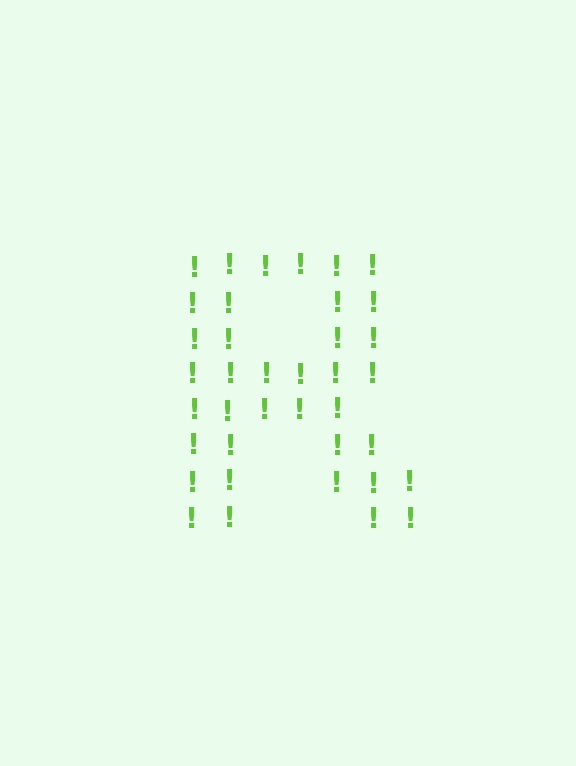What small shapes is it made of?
It is made of small exclamation marks.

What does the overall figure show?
The overall figure shows the letter R.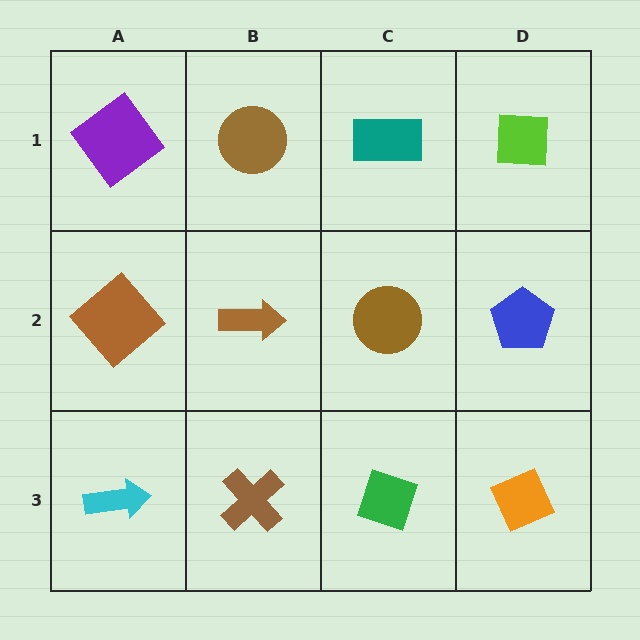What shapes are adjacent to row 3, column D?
A blue pentagon (row 2, column D), a green diamond (row 3, column C).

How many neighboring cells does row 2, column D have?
3.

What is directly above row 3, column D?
A blue pentagon.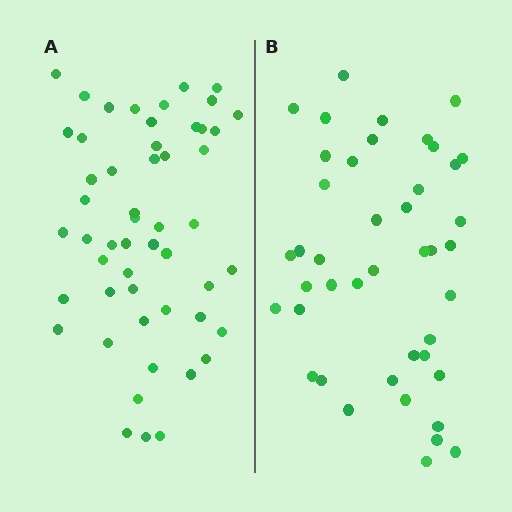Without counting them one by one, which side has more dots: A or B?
Region A (the left region) has more dots.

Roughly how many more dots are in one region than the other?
Region A has roughly 8 or so more dots than region B.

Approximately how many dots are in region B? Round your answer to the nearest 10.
About 40 dots. (The exact count is 43, which rounds to 40.)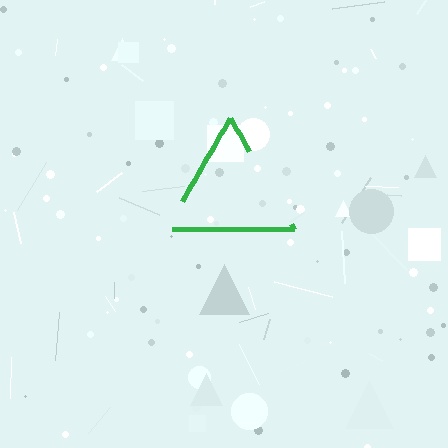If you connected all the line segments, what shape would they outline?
They would outline a triangle.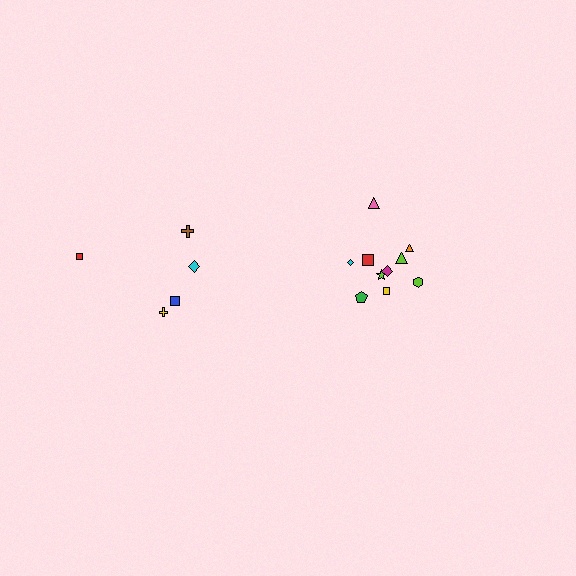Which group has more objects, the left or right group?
The right group.